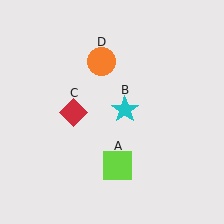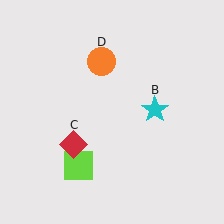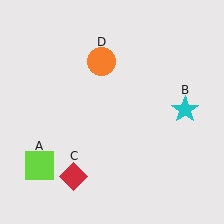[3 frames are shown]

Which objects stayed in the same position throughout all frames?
Orange circle (object D) remained stationary.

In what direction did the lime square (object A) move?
The lime square (object A) moved left.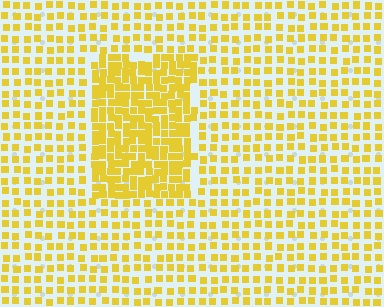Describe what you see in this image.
The image contains small yellow elements arranged at two different densities. A rectangle-shaped region is visible where the elements are more densely packed than the surrounding area.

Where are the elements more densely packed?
The elements are more densely packed inside the rectangle boundary.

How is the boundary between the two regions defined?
The boundary is defined by a change in element density (approximately 2.1x ratio). All elements are the same color, size, and shape.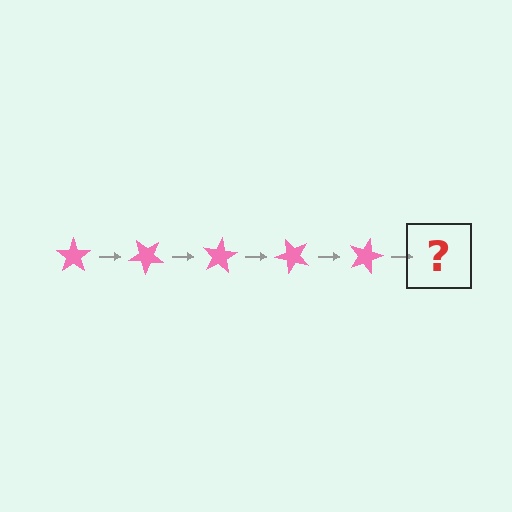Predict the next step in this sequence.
The next step is a pink star rotated 200 degrees.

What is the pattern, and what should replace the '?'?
The pattern is that the star rotates 40 degrees each step. The '?' should be a pink star rotated 200 degrees.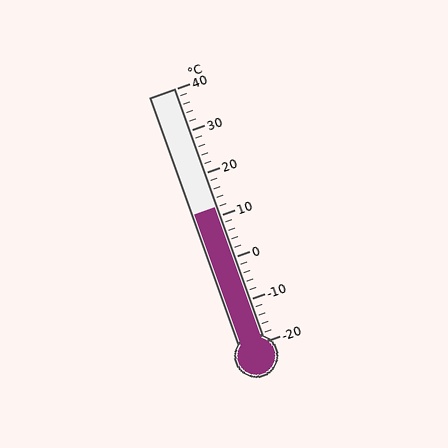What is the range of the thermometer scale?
The thermometer scale ranges from -20°C to 40°C.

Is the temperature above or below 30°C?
The temperature is below 30°C.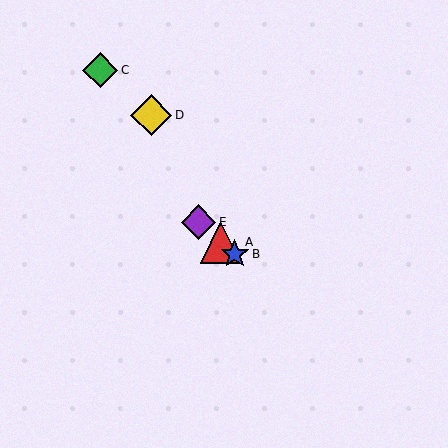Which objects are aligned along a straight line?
Objects A, B, E are aligned along a straight line.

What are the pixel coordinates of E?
Object E is at (198, 222).